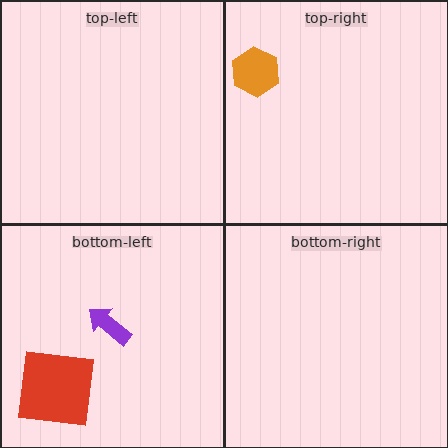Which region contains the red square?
The bottom-left region.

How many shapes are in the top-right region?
1.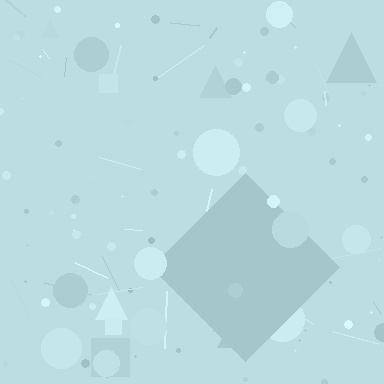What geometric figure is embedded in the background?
A diamond is embedded in the background.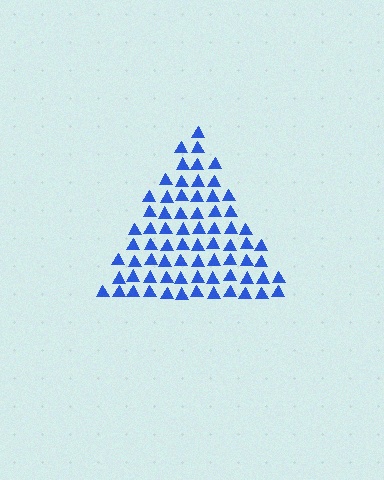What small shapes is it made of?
It is made of small triangles.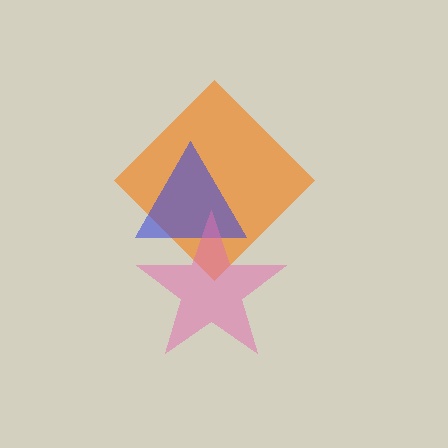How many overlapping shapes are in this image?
There are 3 overlapping shapes in the image.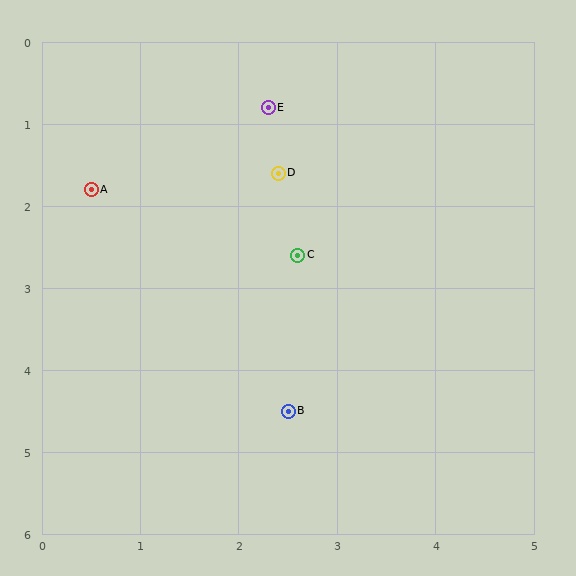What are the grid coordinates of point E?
Point E is at approximately (2.3, 0.8).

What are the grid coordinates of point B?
Point B is at approximately (2.5, 4.5).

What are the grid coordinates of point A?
Point A is at approximately (0.5, 1.8).